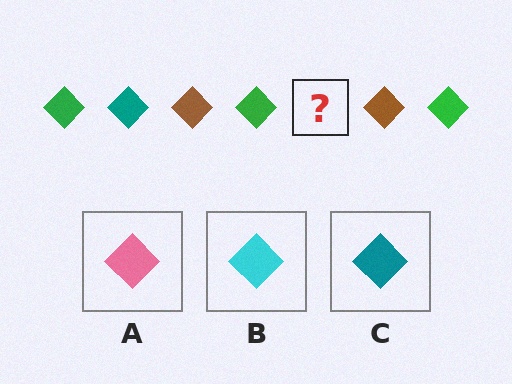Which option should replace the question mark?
Option C.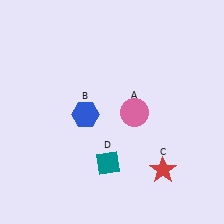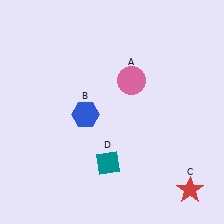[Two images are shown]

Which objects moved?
The objects that moved are: the pink circle (A), the red star (C).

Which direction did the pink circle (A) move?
The pink circle (A) moved up.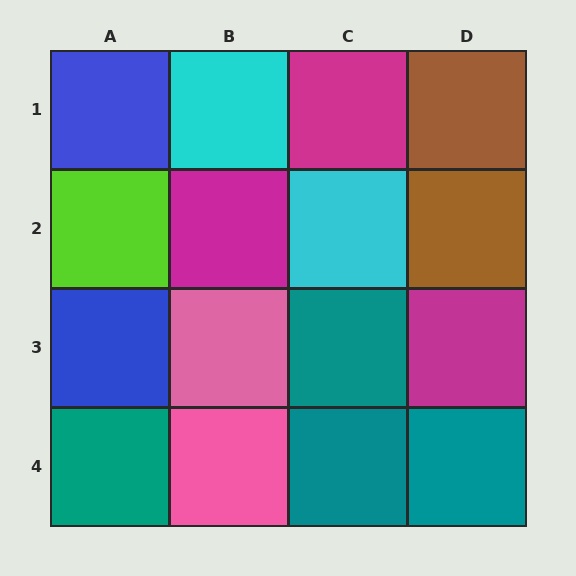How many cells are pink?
2 cells are pink.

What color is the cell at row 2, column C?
Cyan.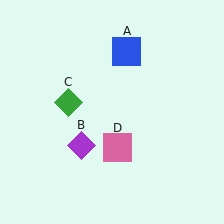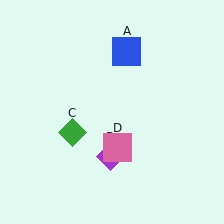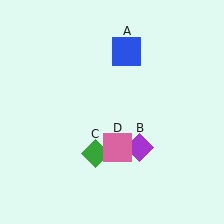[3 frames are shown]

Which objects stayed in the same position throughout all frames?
Blue square (object A) and pink square (object D) remained stationary.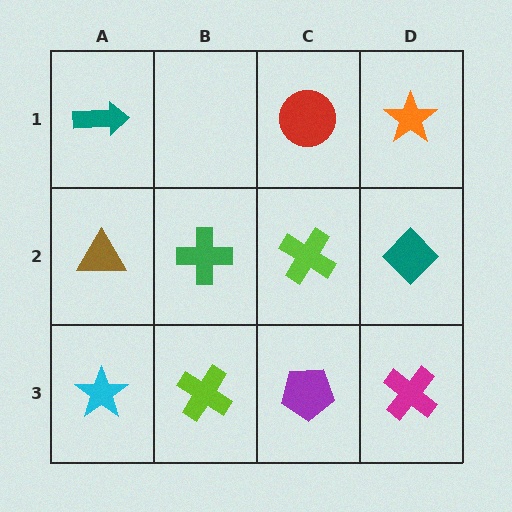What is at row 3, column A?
A cyan star.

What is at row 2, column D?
A teal diamond.